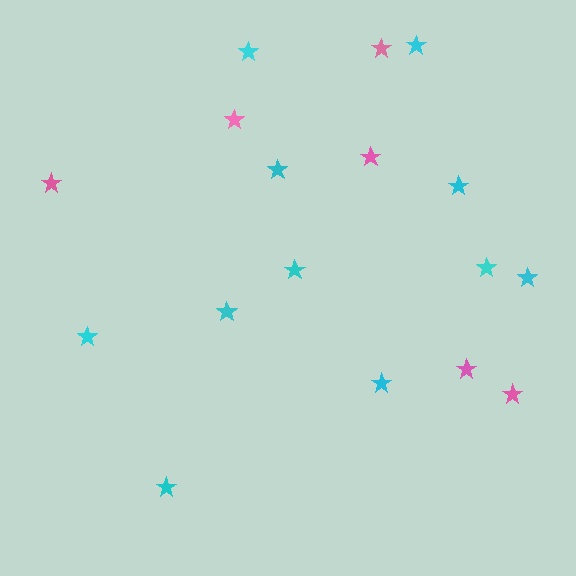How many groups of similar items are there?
There are 2 groups: one group of cyan stars (11) and one group of pink stars (6).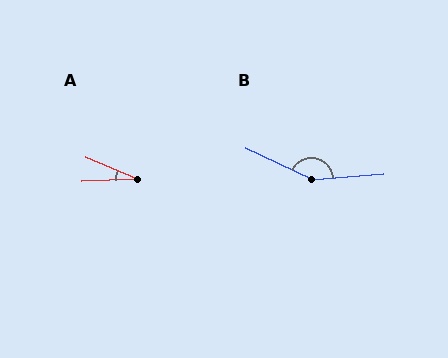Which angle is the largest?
B, at approximately 151 degrees.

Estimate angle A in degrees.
Approximately 25 degrees.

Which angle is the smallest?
A, at approximately 25 degrees.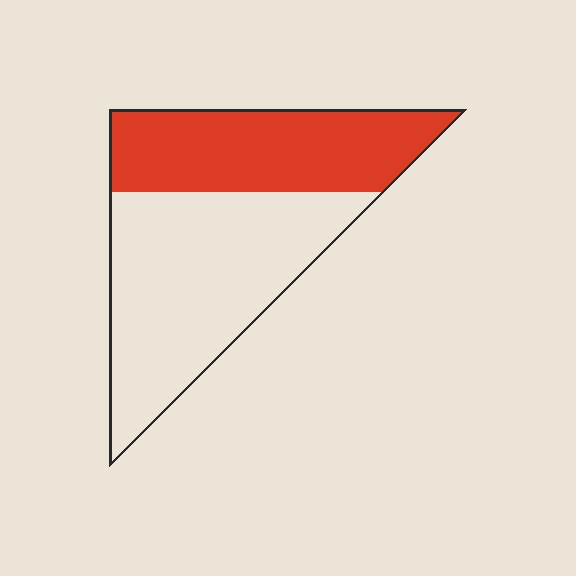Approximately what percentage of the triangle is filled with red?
Approximately 40%.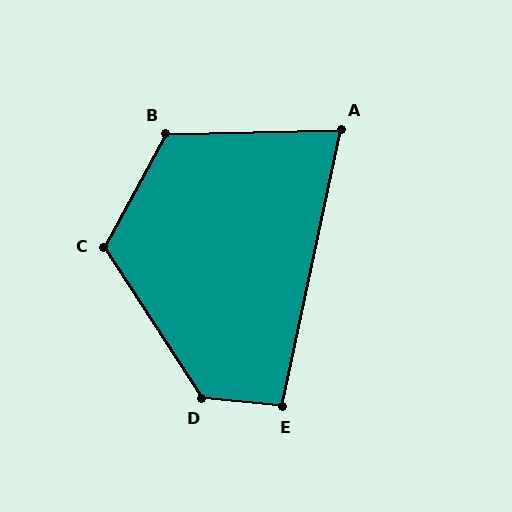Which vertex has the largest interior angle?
D, at approximately 128 degrees.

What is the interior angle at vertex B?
Approximately 119 degrees (obtuse).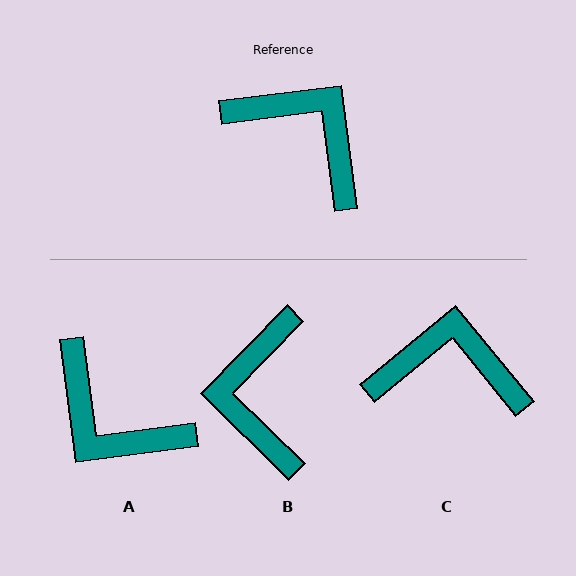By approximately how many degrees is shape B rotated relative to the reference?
Approximately 128 degrees counter-clockwise.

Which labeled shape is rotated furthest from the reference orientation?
A, about 180 degrees away.